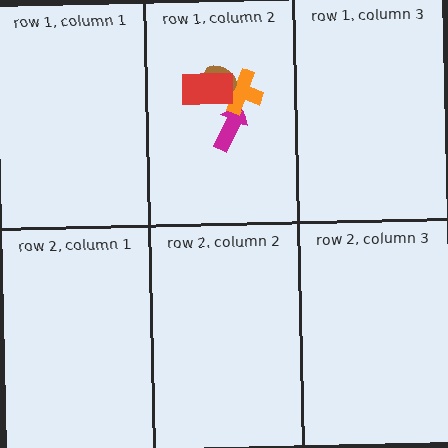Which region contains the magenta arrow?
The row 1, column 2 region.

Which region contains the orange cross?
The row 1, column 2 region.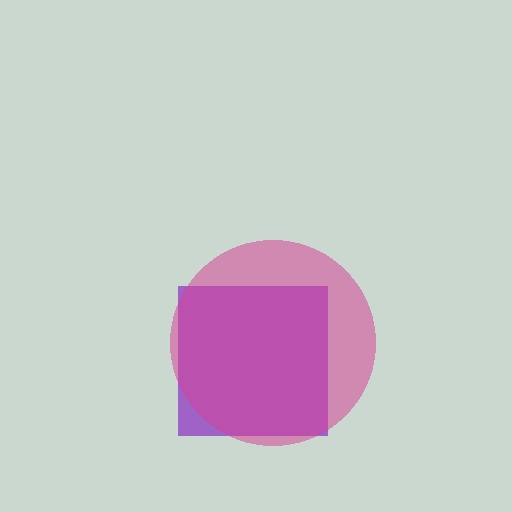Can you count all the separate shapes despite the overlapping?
Yes, there are 2 separate shapes.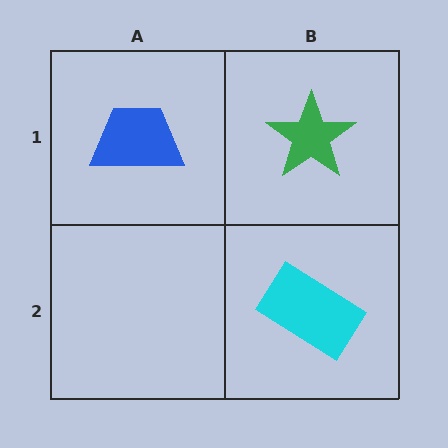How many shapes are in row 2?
1 shape.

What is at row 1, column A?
A blue trapezoid.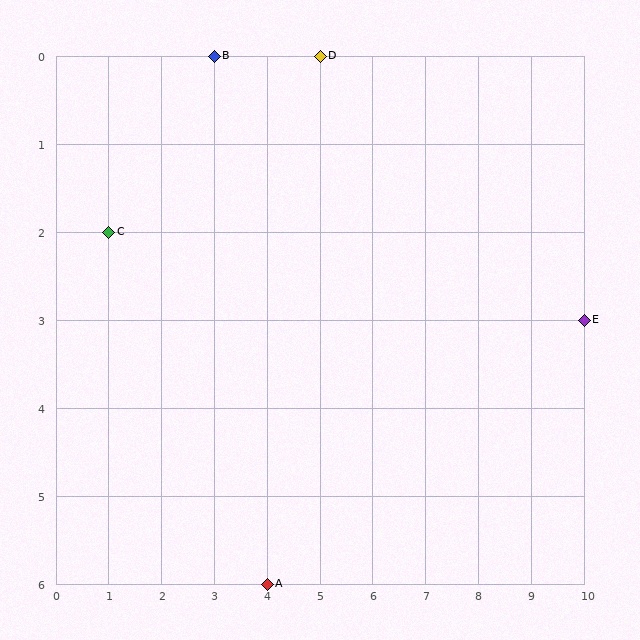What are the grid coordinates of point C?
Point C is at grid coordinates (1, 2).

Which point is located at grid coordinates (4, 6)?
Point A is at (4, 6).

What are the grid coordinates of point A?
Point A is at grid coordinates (4, 6).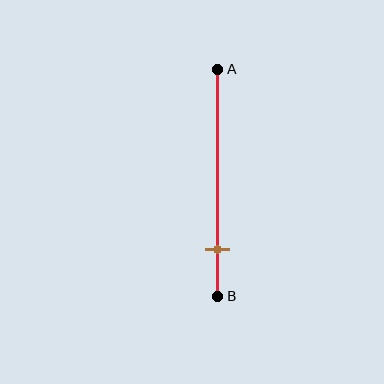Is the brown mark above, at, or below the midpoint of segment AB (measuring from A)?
The brown mark is below the midpoint of segment AB.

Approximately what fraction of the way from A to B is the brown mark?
The brown mark is approximately 80% of the way from A to B.